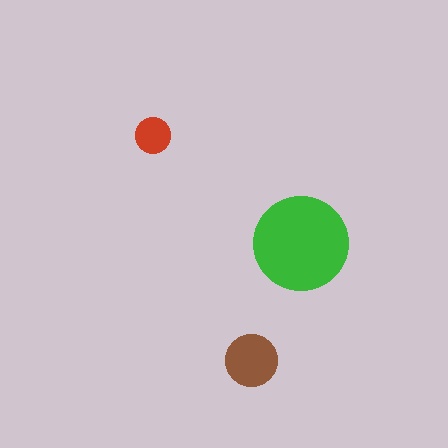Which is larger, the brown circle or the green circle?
The green one.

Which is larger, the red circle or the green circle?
The green one.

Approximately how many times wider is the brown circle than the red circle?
About 1.5 times wider.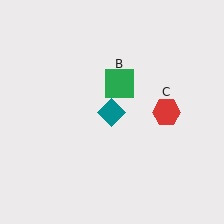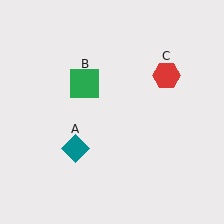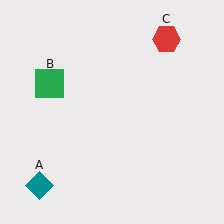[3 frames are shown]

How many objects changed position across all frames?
3 objects changed position: teal diamond (object A), green square (object B), red hexagon (object C).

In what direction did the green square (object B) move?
The green square (object B) moved left.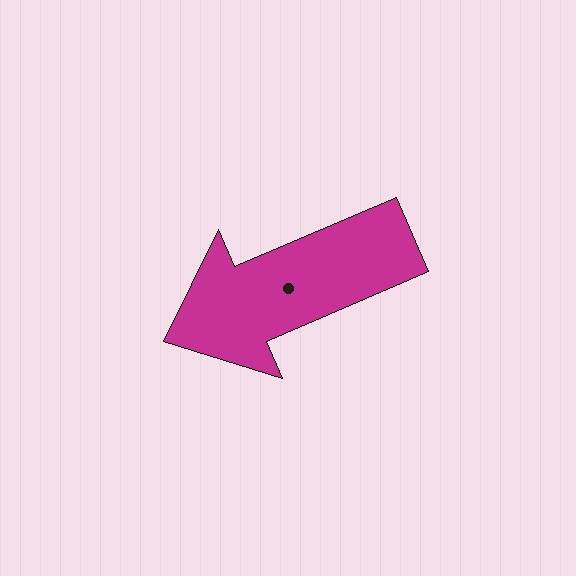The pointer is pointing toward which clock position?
Roughly 8 o'clock.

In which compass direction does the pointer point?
Southwest.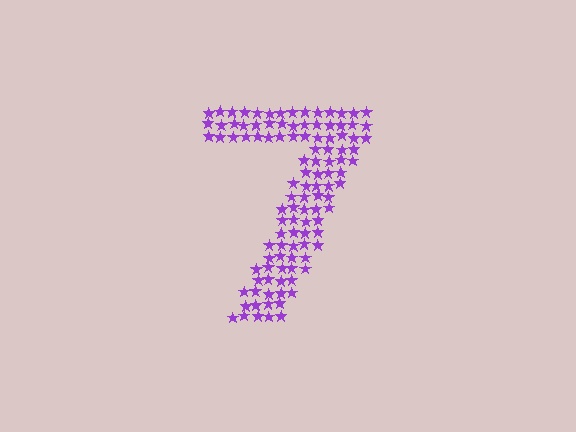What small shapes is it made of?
It is made of small stars.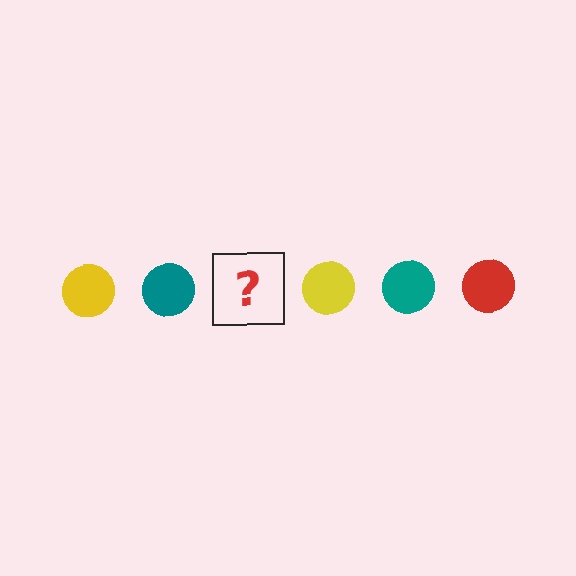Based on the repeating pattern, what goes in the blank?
The blank should be a red circle.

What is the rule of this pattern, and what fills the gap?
The rule is that the pattern cycles through yellow, teal, red circles. The gap should be filled with a red circle.